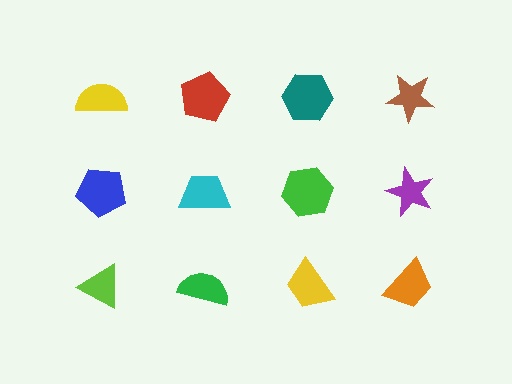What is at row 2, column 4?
A purple star.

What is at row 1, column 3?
A teal hexagon.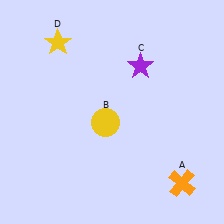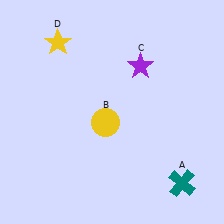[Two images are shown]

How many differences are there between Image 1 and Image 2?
There is 1 difference between the two images.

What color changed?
The cross (A) changed from orange in Image 1 to teal in Image 2.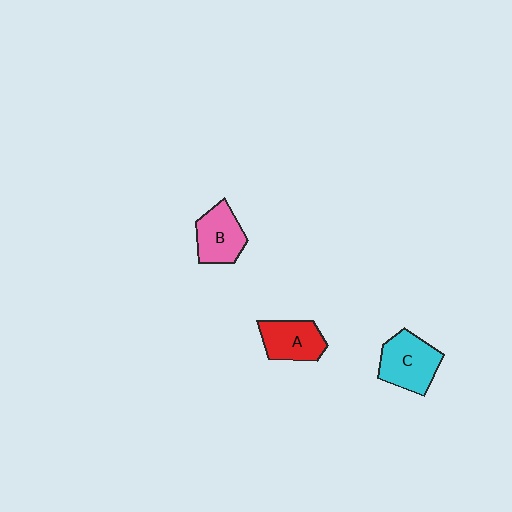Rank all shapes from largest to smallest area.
From largest to smallest: C (cyan), B (pink), A (red).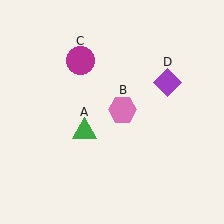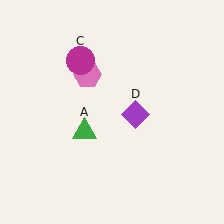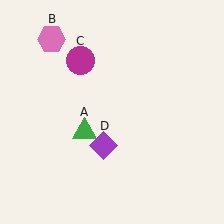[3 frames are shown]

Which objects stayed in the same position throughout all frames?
Green triangle (object A) and magenta circle (object C) remained stationary.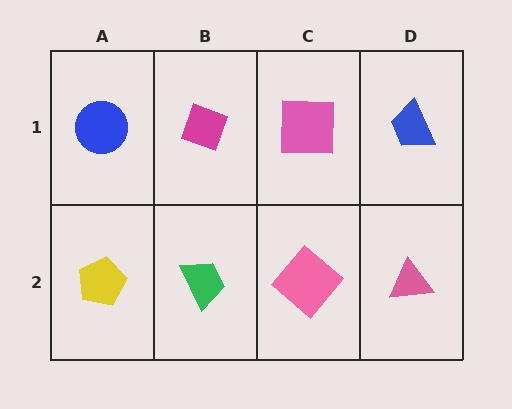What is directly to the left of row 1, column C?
A magenta diamond.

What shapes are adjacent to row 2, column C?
A pink square (row 1, column C), a green trapezoid (row 2, column B), a pink triangle (row 2, column D).